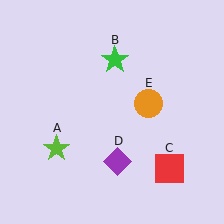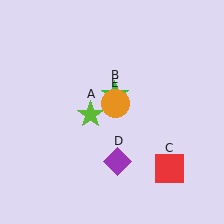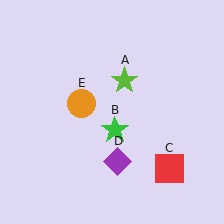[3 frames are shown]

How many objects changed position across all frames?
3 objects changed position: lime star (object A), green star (object B), orange circle (object E).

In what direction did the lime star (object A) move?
The lime star (object A) moved up and to the right.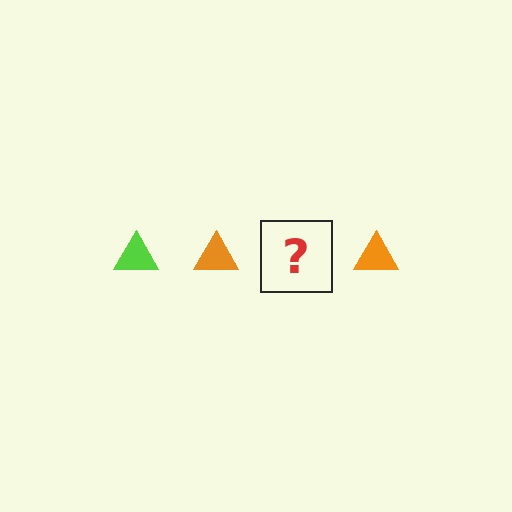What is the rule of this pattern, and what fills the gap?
The rule is that the pattern cycles through lime, orange triangles. The gap should be filled with a lime triangle.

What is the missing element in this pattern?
The missing element is a lime triangle.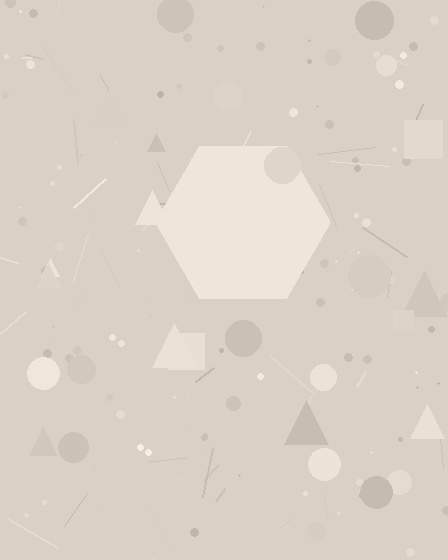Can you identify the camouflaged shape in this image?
The camouflaged shape is a hexagon.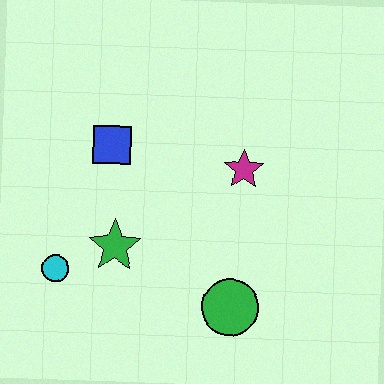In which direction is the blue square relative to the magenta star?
The blue square is to the left of the magenta star.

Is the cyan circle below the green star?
Yes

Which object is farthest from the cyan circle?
The magenta star is farthest from the cyan circle.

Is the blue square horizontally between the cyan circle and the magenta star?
Yes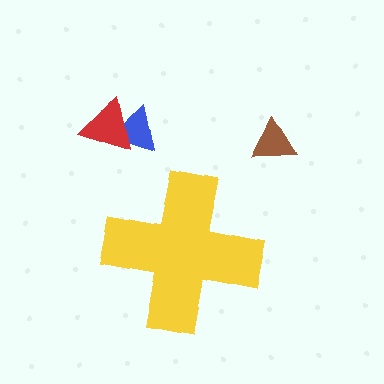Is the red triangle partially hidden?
No, the red triangle is fully visible.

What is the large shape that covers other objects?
A yellow cross.